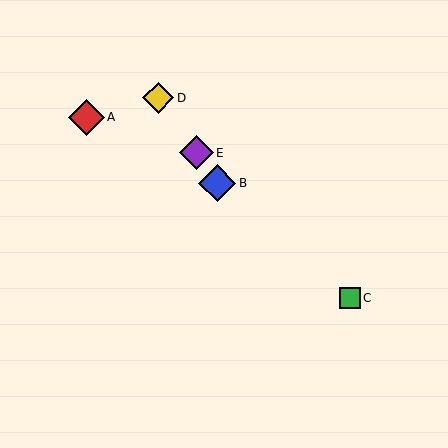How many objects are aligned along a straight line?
3 objects (B, D, E) are aligned along a straight line.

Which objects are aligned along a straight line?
Objects B, D, E are aligned along a straight line.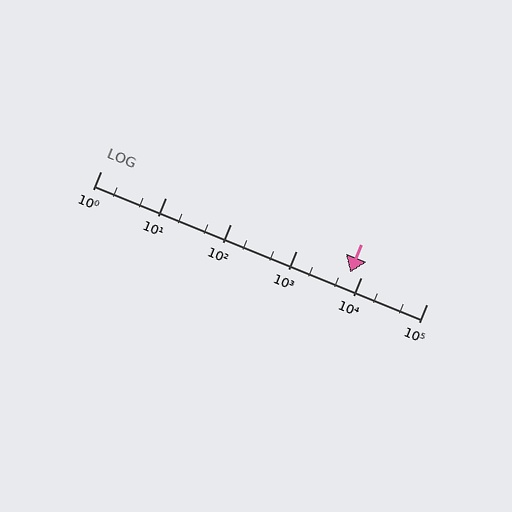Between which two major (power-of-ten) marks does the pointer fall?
The pointer is between 1000 and 10000.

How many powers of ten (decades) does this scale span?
The scale spans 5 decades, from 1 to 100000.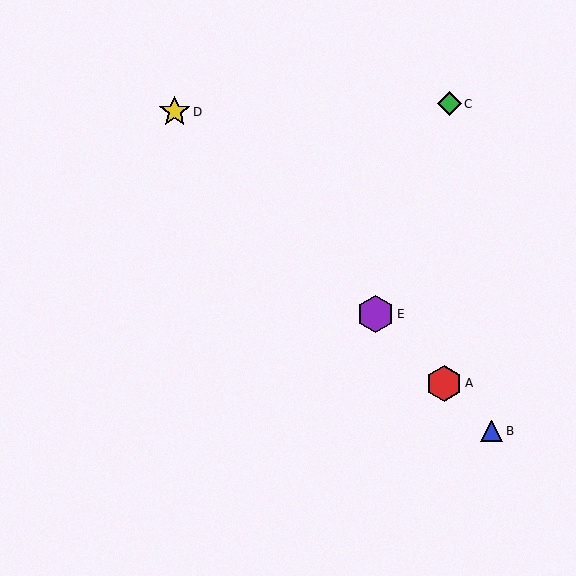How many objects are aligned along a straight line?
4 objects (A, B, D, E) are aligned along a straight line.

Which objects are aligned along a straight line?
Objects A, B, D, E are aligned along a straight line.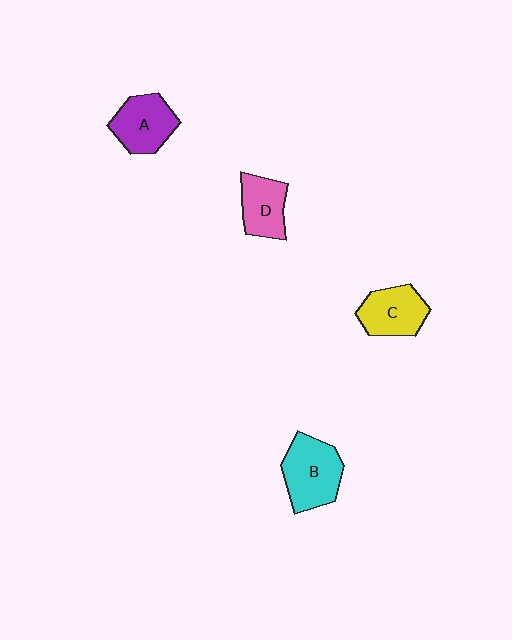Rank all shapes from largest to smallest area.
From largest to smallest: B (cyan), A (purple), C (yellow), D (pink).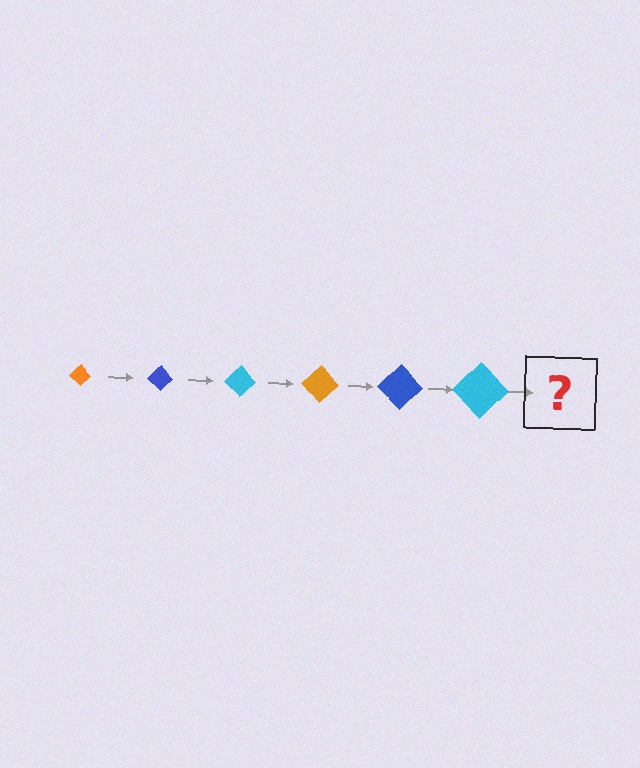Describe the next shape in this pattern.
It should be an orange diamond, larger than the previous one.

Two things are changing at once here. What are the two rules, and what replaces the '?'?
The two rules are that the diamond grows larger each step and the color cycles through orange, blue, and cyan. The '?' should be an orange diamond, larger than the previous one.